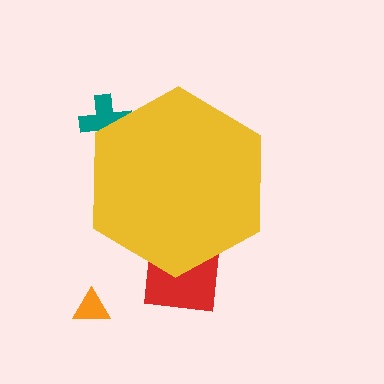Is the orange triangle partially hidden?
No, the orange triangle is fully visible.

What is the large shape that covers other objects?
A yellow hexagon.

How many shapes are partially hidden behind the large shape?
2 shapes are partially hidden.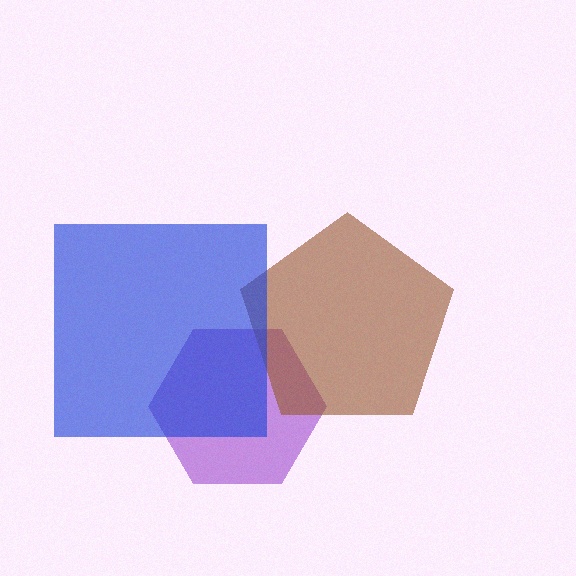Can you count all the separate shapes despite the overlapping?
Yes, there are 3 separate shapes.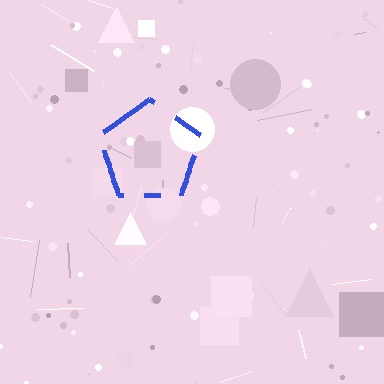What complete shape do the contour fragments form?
The contour fragments form a pentagon.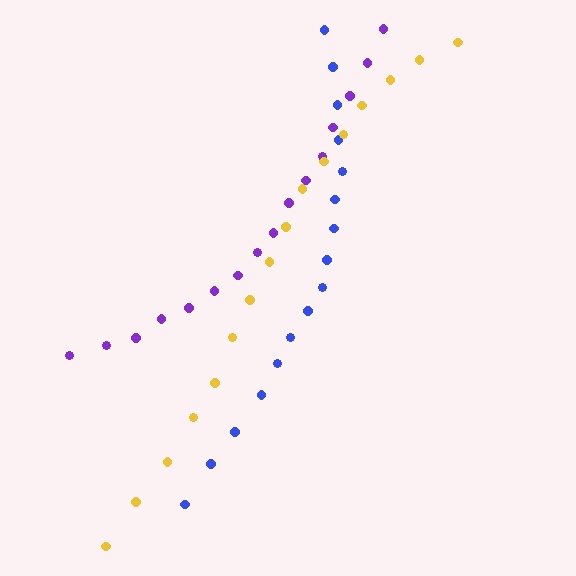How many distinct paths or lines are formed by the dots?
There are 3 distinct paths.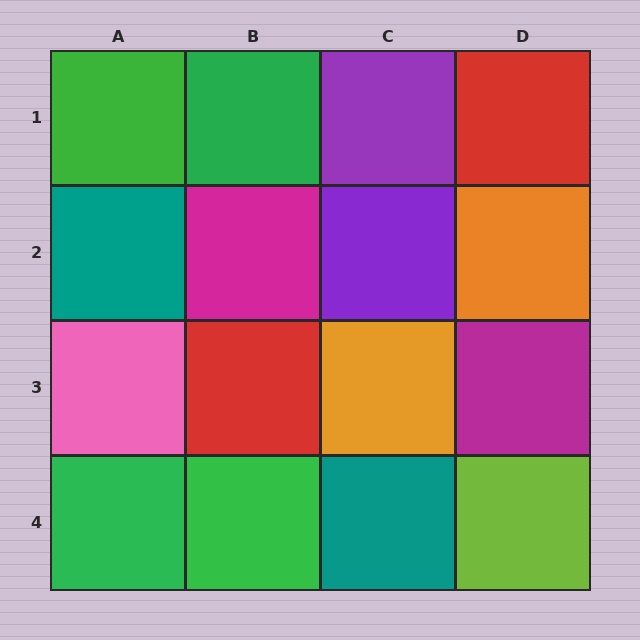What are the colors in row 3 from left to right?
Pink, red, orange, magenta.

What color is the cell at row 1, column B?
Green.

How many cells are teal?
2 cells are teal.